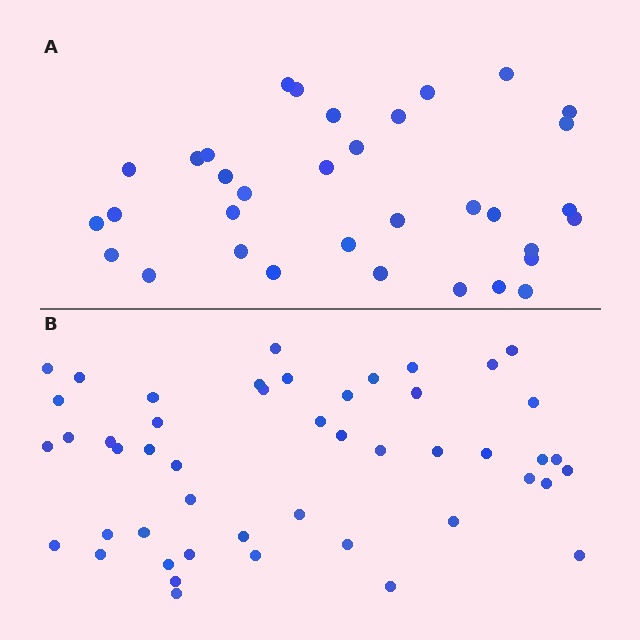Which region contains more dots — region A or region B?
Region B (the bottom region) has more dots.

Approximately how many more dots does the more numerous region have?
Region B has approximately 15 more dots than region A.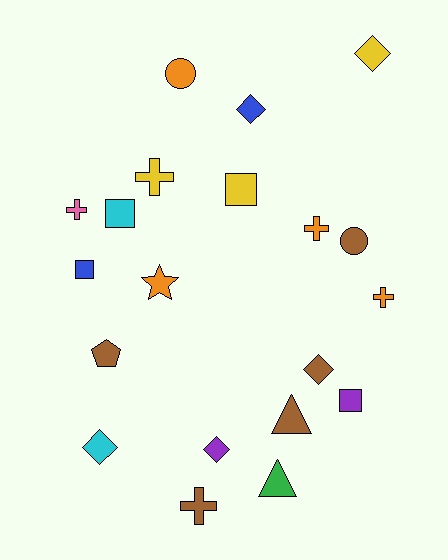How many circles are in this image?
There are 2 circles.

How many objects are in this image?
There are 20 objects.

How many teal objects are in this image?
There are no teal objects.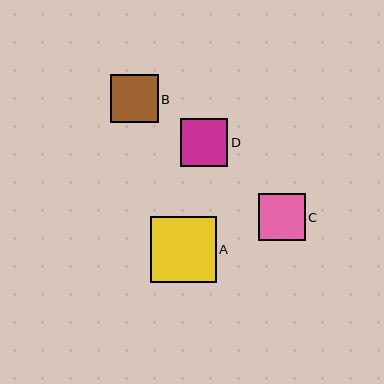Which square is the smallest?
Square C is the smallest with a size of approximately 47 pixels.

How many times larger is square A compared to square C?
Square A is approximately 1.4 times the size of square C.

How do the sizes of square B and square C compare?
Square B and square C are approximately the same size.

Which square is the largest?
Square A is the largest with a size of approximately 66 pixels.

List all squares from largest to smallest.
From largest to smallest: A, D, B, C.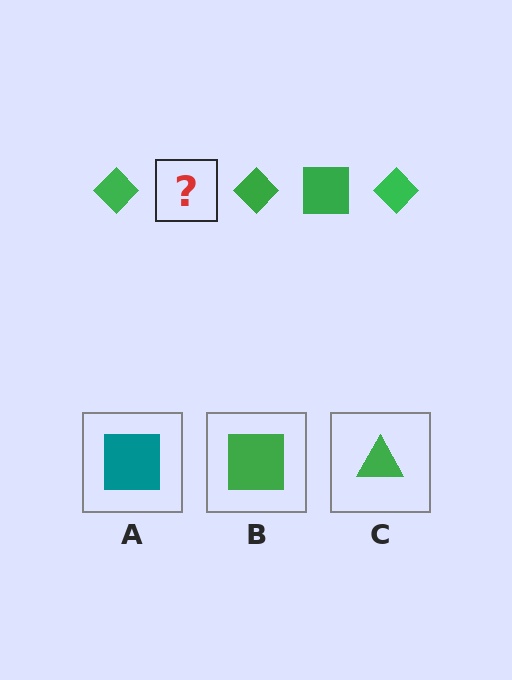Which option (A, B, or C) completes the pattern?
B.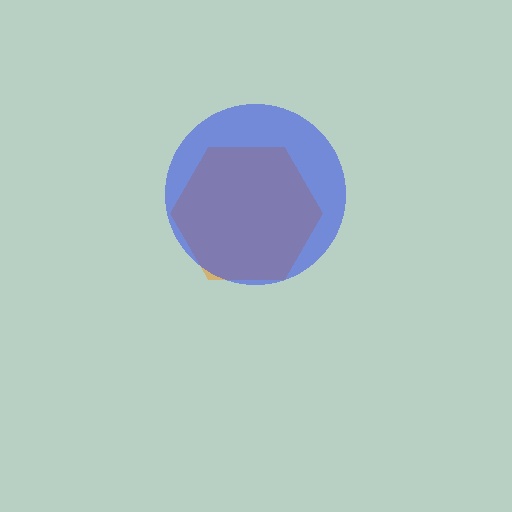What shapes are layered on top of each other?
The layered shapes are: an orange hexagon, a blue circle.